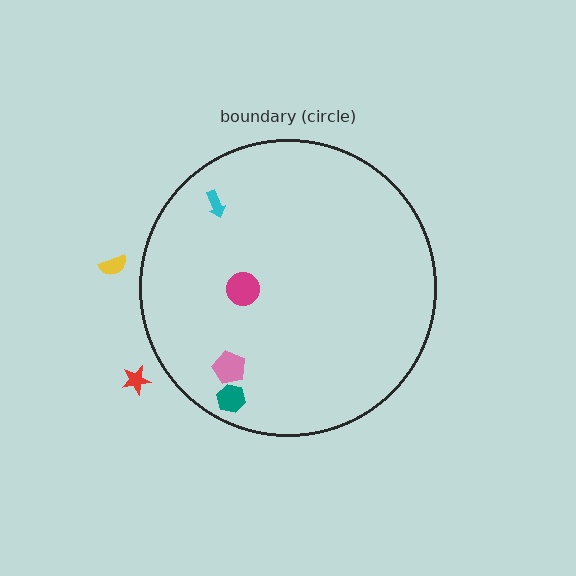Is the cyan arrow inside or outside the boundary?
Inside.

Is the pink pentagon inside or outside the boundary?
Inside.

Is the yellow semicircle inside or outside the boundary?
Outside.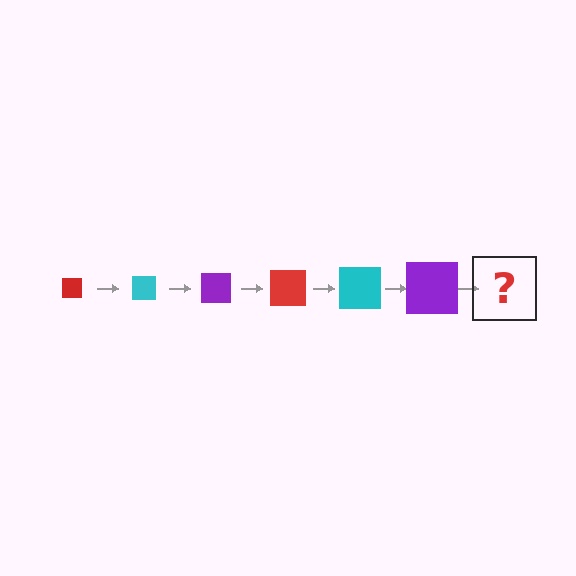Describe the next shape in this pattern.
It should be a red square, larger than the previous one.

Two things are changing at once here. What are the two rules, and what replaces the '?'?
The two rules are that the square grows larger each step and the color cycles through red, cyan, and purple. The '?' should be a red square, larger than the previous one.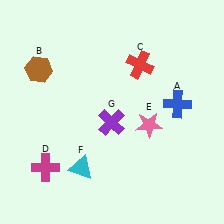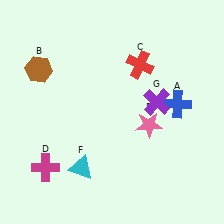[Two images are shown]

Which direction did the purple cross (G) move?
The purple cross (G) moved right.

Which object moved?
The purple cross (G) moved right.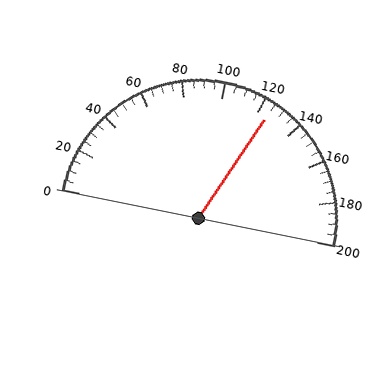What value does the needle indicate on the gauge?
The needle indicates approximately 125.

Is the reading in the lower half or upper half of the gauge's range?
The reading is in the upper half of the range (0 to 200).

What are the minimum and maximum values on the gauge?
The gauge ranges from 0 to 200.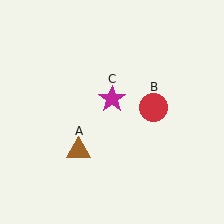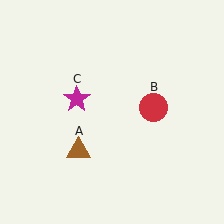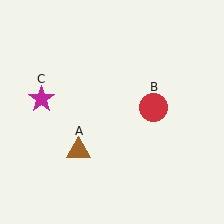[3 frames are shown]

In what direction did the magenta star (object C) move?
The magenta star (object C) moved left.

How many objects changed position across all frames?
1 object changed position: magenta star (object C).